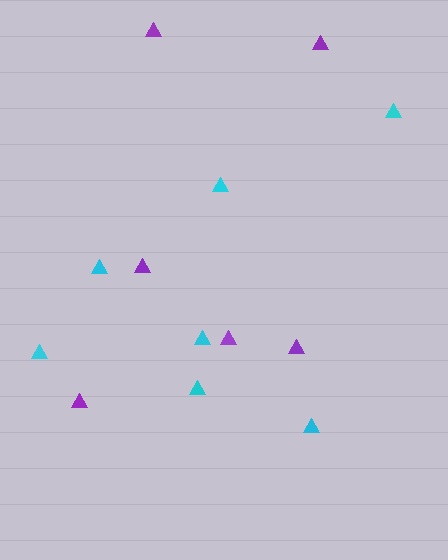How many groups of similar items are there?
There are 2 groups: one group of purple triangles (6) and one group of cyan triangles (7).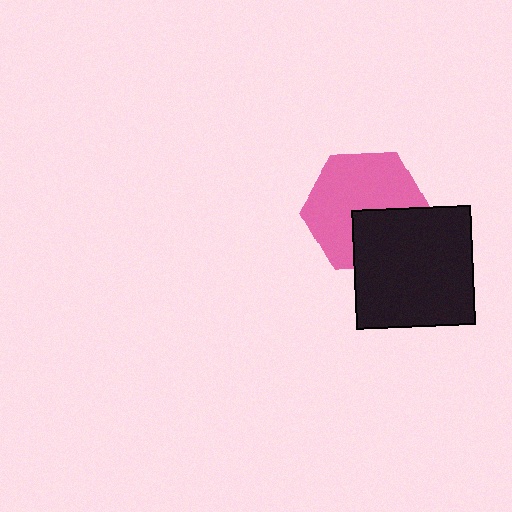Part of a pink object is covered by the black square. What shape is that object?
It is a hexagon.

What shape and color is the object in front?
The object in front is a black square.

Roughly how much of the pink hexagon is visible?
Most of it is visible (roughly 67%).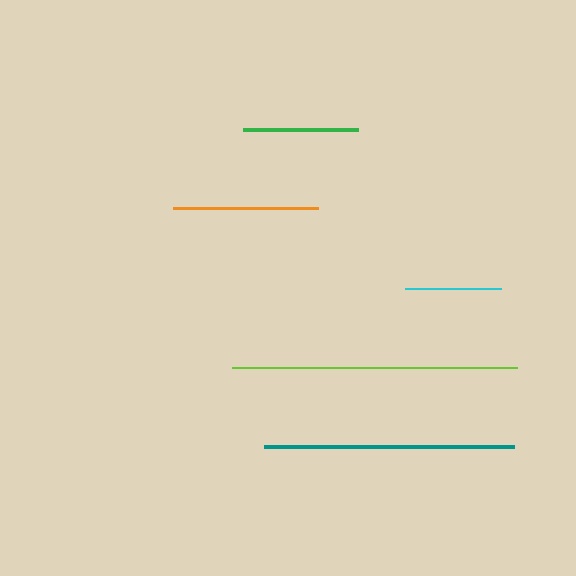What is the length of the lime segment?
The lime segment is approximately 285 pixels long.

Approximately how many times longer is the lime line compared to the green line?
The lime line is approximately 2.5 times the length of the green line.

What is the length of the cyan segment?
The cyan segment is approximately 96 pixels long.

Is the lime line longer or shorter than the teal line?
The lime line is longer than the teal line.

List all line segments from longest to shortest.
From longest to shortest: lime, teal, orange, green, cyan.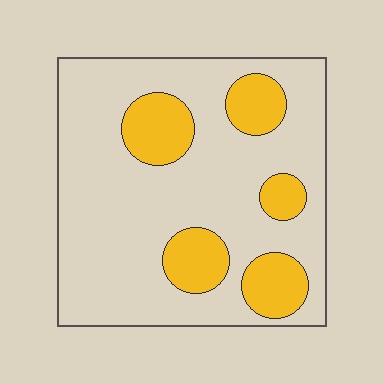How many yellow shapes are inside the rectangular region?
5.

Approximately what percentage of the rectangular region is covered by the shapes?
Approximately 20%.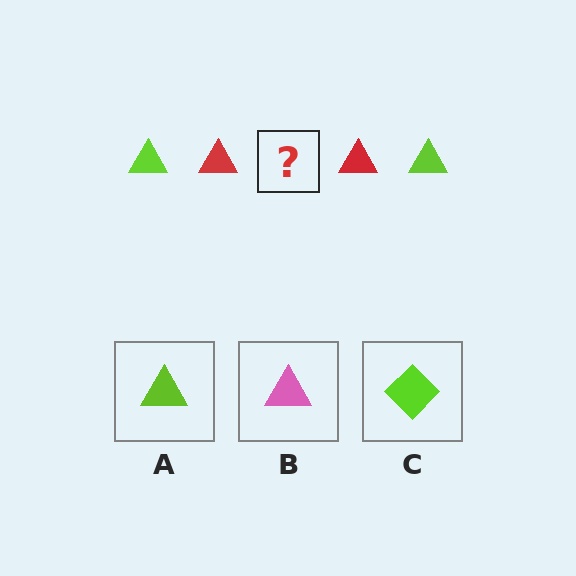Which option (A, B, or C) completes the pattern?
A.